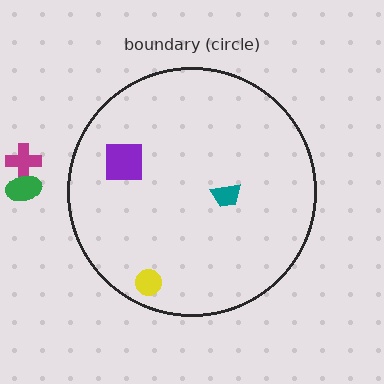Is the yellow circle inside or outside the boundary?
Inside.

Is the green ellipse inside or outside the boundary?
Outside.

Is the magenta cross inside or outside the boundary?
Outside.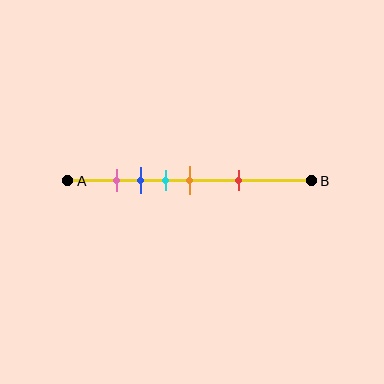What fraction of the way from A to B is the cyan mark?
The cyan mark is approximately 40% (0.4) of the way from A to B.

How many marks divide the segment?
There are 5 marks dividing the segment.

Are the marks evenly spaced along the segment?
No, the marks are not evenly spaced.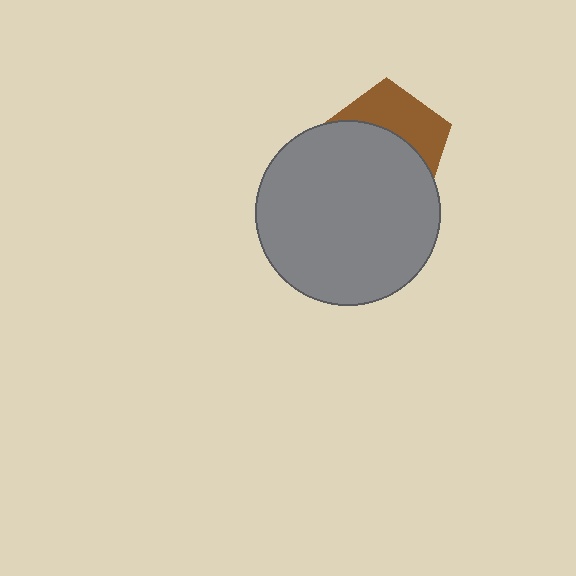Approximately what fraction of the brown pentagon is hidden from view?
Roughly 60% of the brown pentagon is hidden behind the gray circle.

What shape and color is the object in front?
The object in front is a gray circle.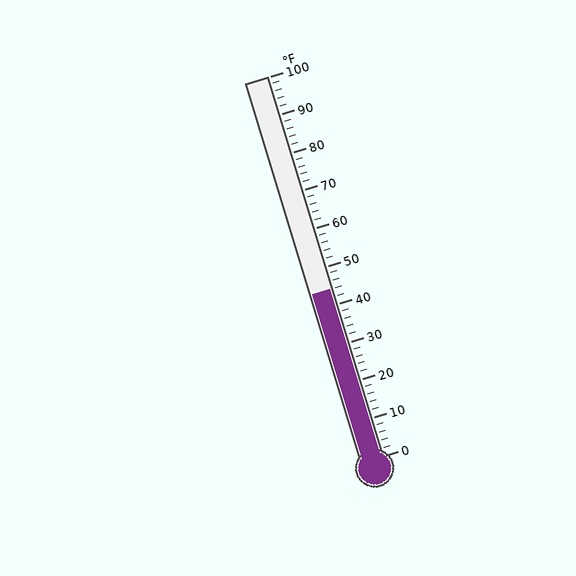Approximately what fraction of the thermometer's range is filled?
The thermometer is filled to approximately 45% of its range.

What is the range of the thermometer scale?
The thermometer scale ranges from 0°F to 100°F.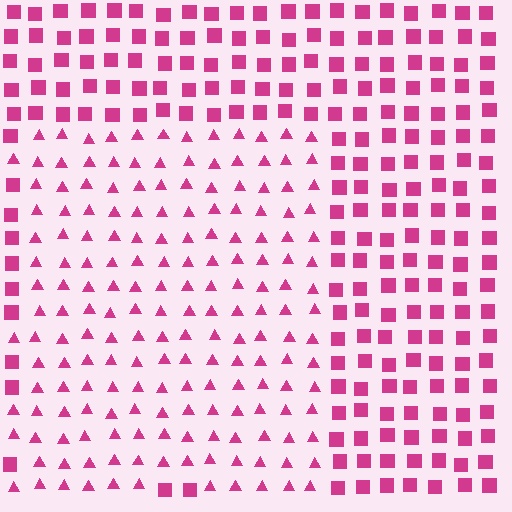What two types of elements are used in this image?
The image uses triangles inside the rectangle region and squares outside it.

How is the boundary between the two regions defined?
The boundary is defined by a change in element shape: triangles inside vs. squares outside. All elements share the same color and spacing.